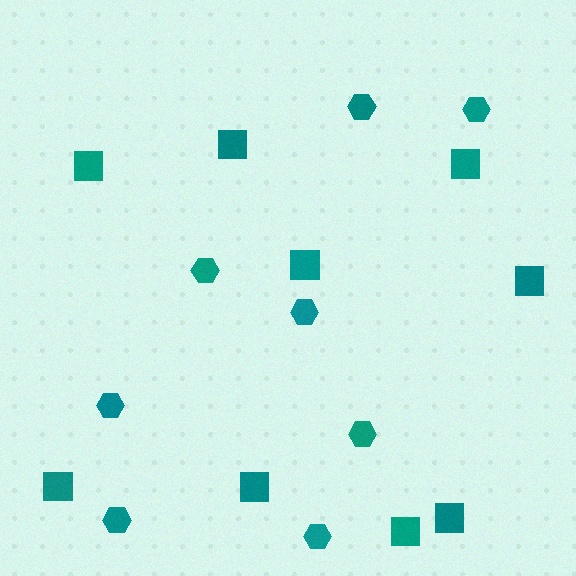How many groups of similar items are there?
There are 2 groups: one group of hexagons (8) and one group of squares (9).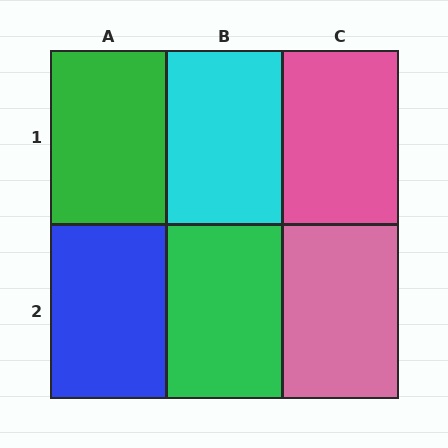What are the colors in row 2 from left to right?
Blue, green, pink.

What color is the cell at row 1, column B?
Cyan.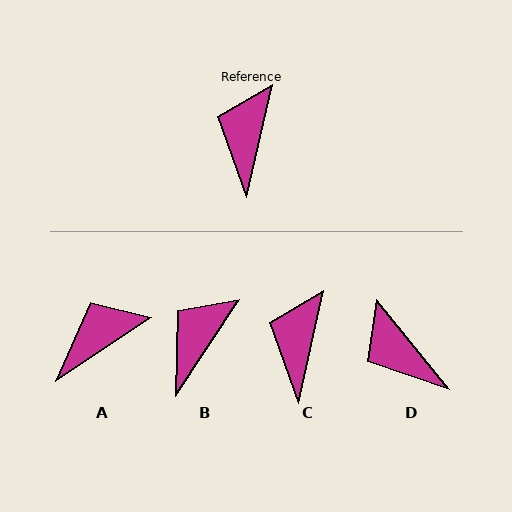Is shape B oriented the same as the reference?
No, it is off by about 20 degrees.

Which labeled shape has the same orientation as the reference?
C.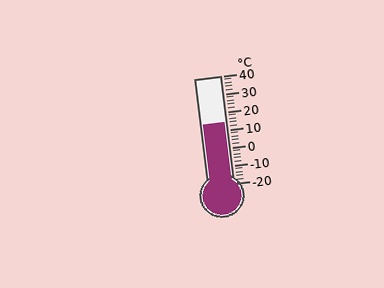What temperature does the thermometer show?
The thermometer shows approximately 14°C.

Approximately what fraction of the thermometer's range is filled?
The thermometer is filled to approximately 55% of its range.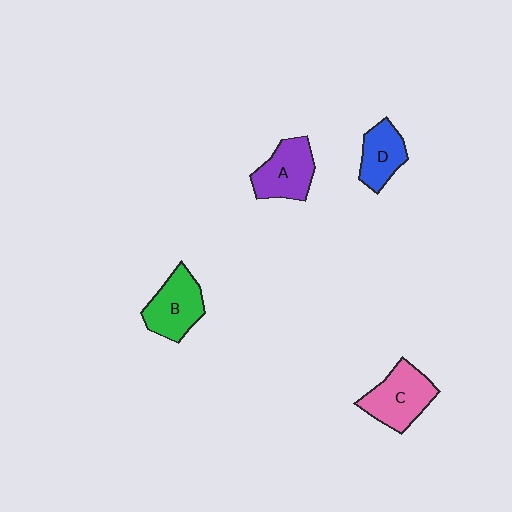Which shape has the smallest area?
Shape D (blue).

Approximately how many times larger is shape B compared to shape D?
Approximately 1.3 times.